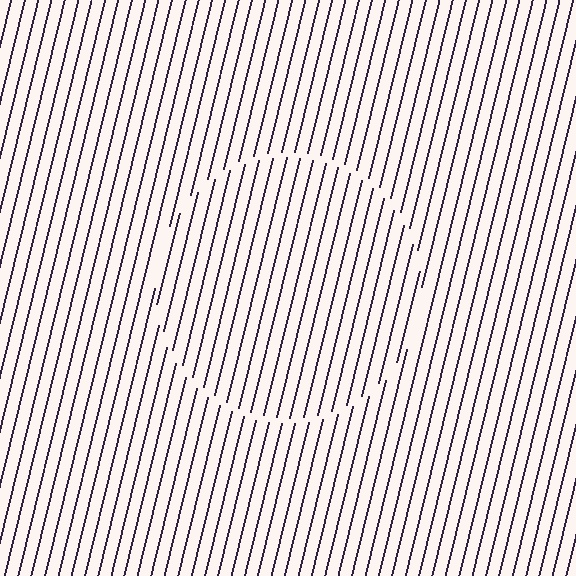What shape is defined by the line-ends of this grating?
An illusory circle. The interior of the shape contains the same grating, shifted by half a period — the contour is defined by the phase discontinuity where line-ends from the inner and outer gratings abut.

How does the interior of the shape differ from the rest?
The interior of the shape contains the same grating, shifted by half a period — the contour is defined by the phase discontinuity where line-ends from the inner and outer gratings abut.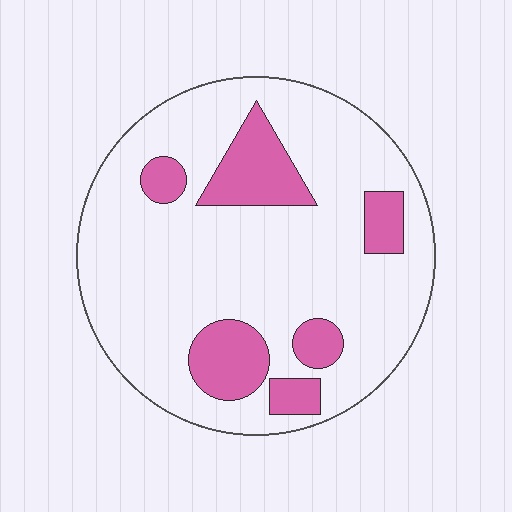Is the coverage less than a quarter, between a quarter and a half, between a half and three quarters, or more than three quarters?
Less than a quarter.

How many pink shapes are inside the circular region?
6.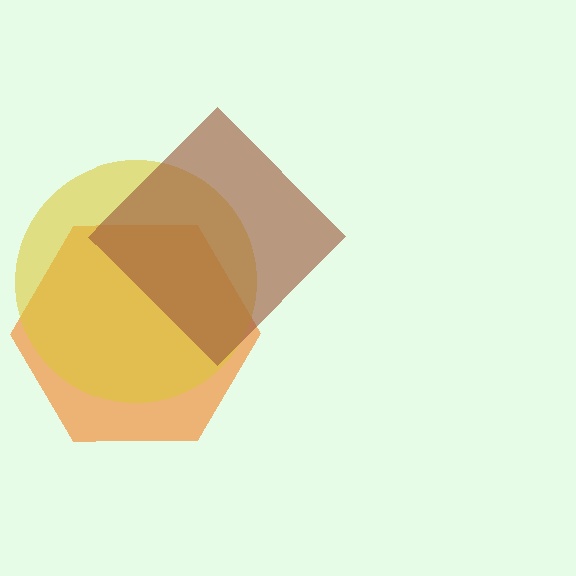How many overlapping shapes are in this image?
There are 3 overlapping shapes in the image.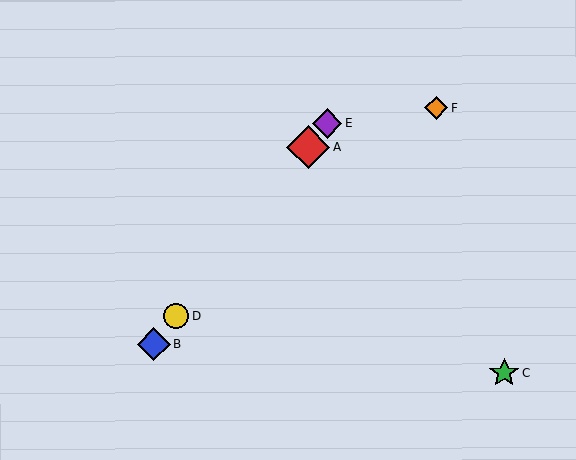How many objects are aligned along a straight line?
4 objects (A, B, D, E) are aligned along a straight line.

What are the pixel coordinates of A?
Object A is at (308, 147).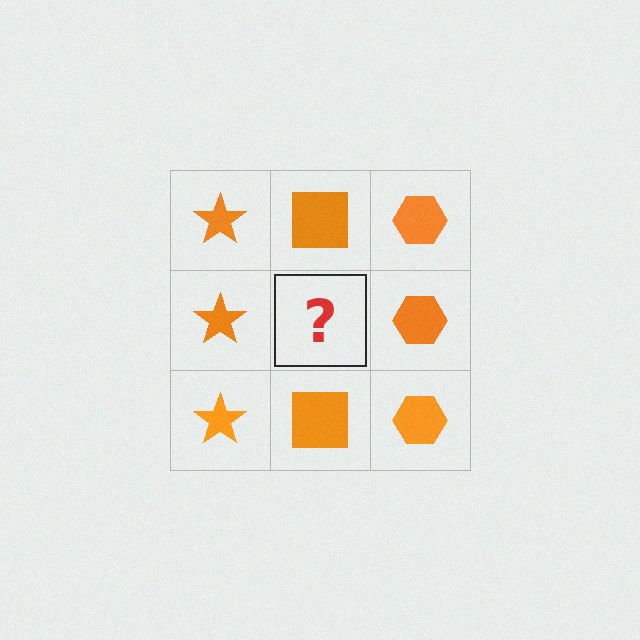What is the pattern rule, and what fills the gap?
The rule is that each column has a consistent shape. The gap should be filled with an orange square.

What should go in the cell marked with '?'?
The missing cell should contain an orange square.